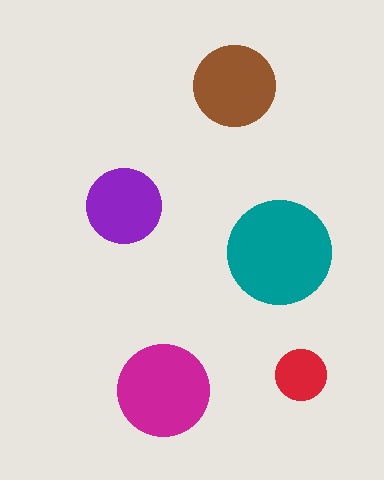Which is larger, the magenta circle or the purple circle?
The magenta one.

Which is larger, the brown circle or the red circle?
The brown one.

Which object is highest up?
The brown circle is topmost.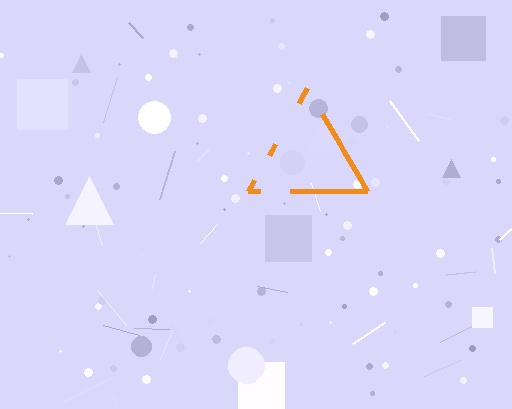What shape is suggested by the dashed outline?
The dashed outline suggests a triangle.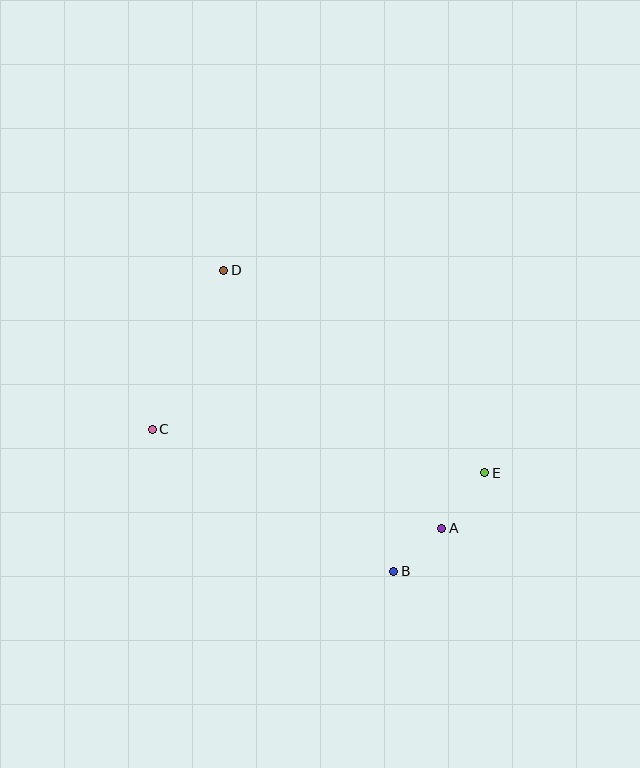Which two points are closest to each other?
Points A and B are closest to each other.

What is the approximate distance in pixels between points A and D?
The distance between A and D is approximately 338 pixels.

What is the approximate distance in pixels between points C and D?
The distance between C and D is approximately 174 pixels.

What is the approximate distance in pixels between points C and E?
The distance between C and E is approximately 336 pixels.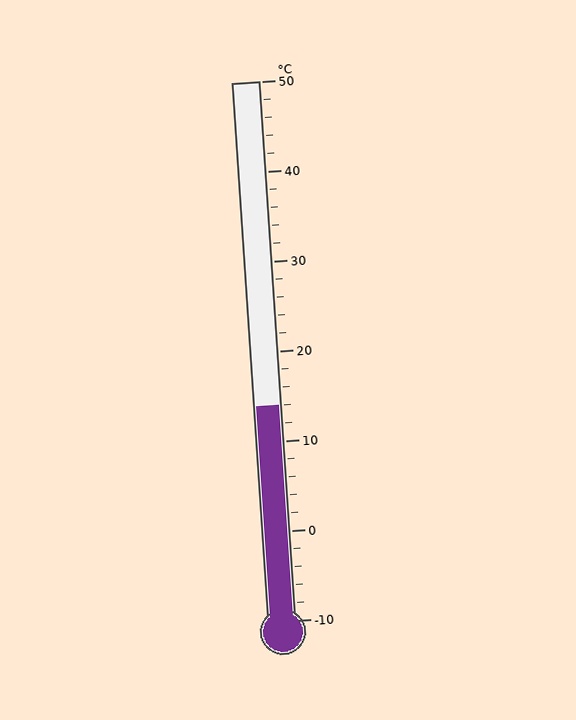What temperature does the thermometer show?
The thermometer shows approximately 14°C.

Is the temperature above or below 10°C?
The temperature is above 10°C.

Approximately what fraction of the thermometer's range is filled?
The thermometer is filled to approximately 40% of its range.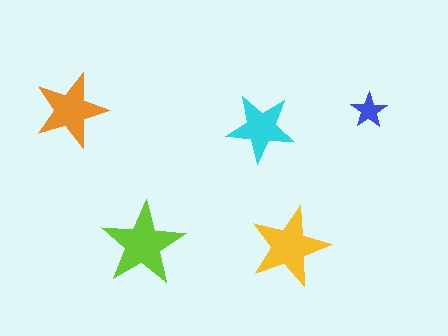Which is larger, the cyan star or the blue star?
The cyan one.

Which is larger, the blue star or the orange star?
The orange one.